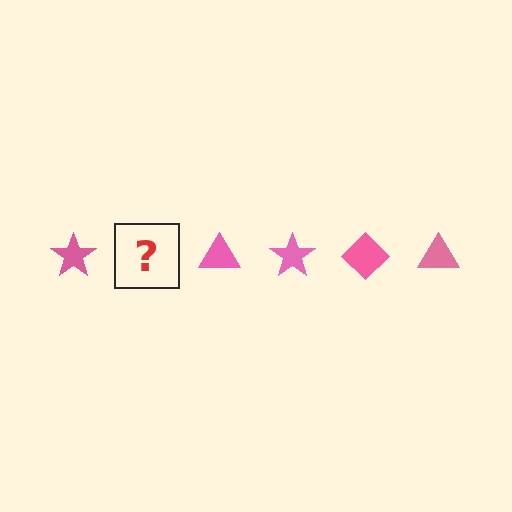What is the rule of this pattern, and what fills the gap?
The rule is that the pattern cycles through star, diamond, triangle shapes in pink. The gap should be filled with a pink diamond.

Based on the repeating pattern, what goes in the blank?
The blank should be a pink diamond.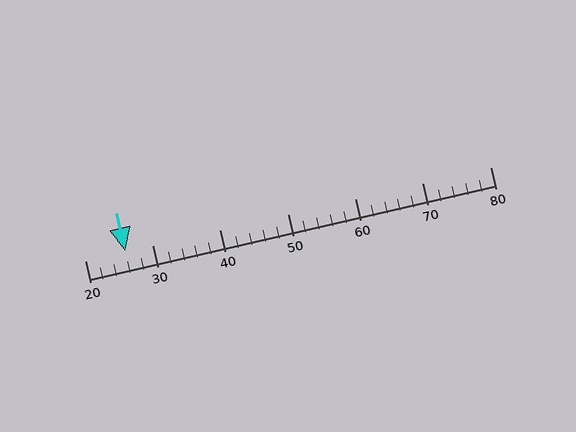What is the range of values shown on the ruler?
The ruler shows values from 20 to 80.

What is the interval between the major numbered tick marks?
The major tick marks are spaced 10 units apart.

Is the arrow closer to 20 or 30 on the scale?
The arrow is closer to 30.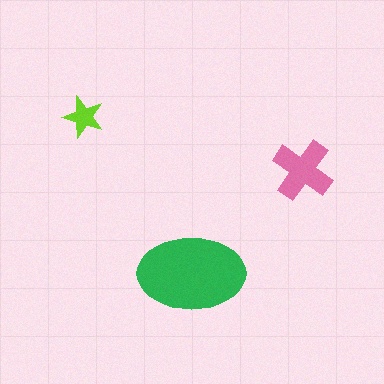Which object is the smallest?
The lime star.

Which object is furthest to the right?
The pink cross is rightmost.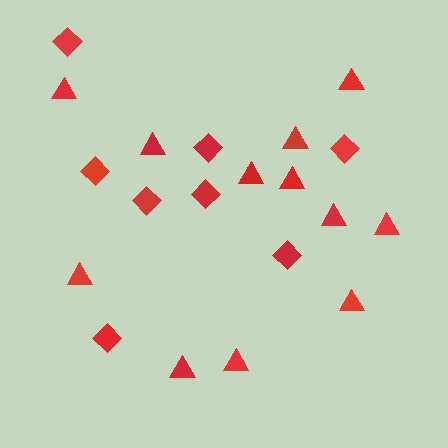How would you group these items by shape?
There are 2 groups: one group of triangles (12) and one group of diamonds (8).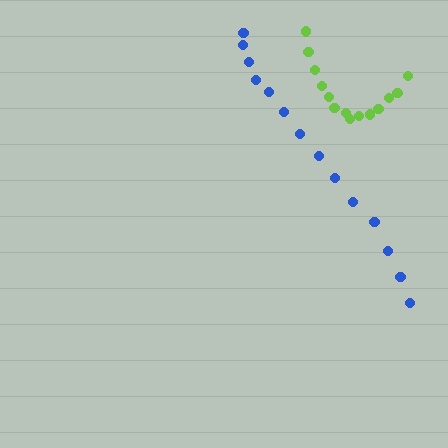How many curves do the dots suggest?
There are 2 distinct paths.